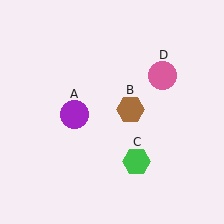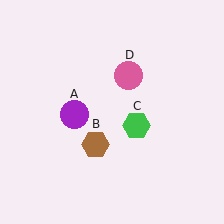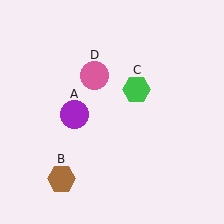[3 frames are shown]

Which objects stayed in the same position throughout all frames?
Purple circle (object A) remained stationary.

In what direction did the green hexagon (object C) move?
The green hexagon (object C) moved up.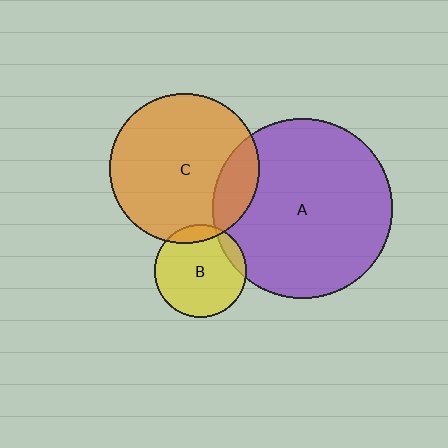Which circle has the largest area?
Circle A (purple).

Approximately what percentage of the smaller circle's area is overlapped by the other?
Approximately 15%.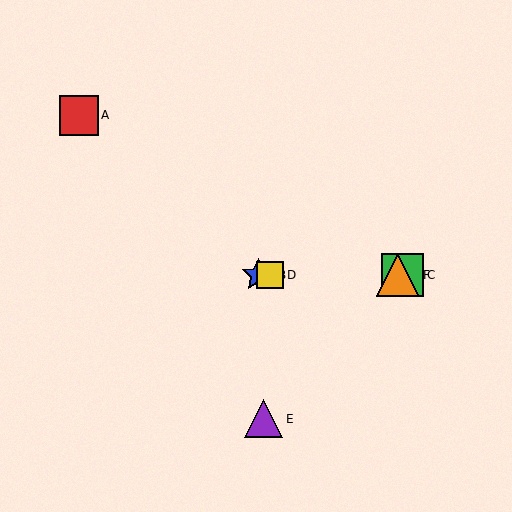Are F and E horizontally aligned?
No, F is at y≈275 and E is at y≈419.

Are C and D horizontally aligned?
Yes, both are at y≈275.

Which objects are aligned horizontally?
Objects B, C, D, F are aligned horizontally.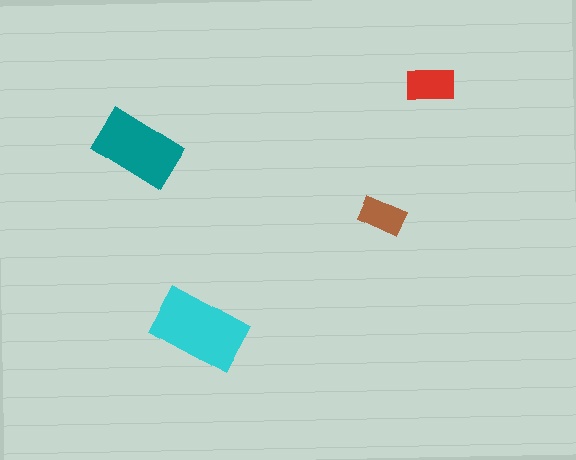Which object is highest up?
The red rectangle is topmost.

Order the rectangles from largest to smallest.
the cyan one, the teal one, the red one, the brown one.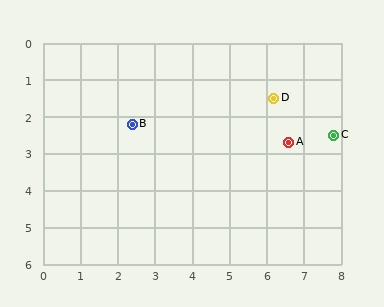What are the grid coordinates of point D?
Point D is at approximately (6.2, 1.5).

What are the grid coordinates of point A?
Point A is at approximately (6.6, 2.7).